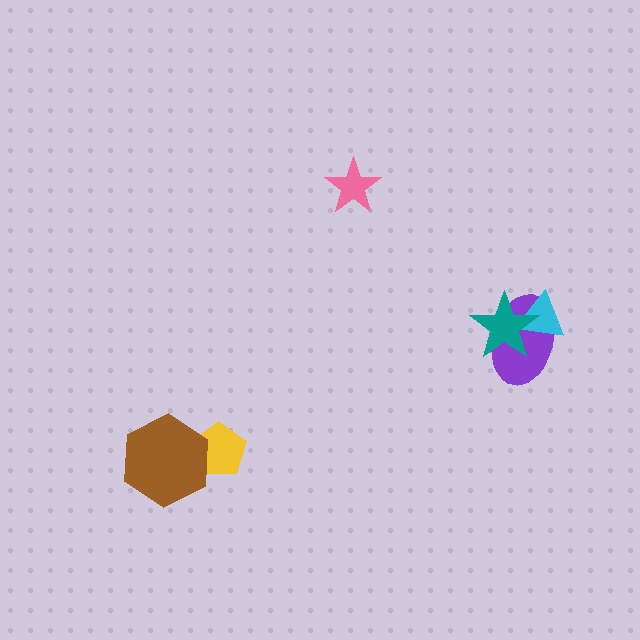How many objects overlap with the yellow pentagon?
1 object overlaps with the yellow pentagon.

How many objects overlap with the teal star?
2 objects overlap with the teal star.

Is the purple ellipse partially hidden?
Yes, it is partially covered by another shape.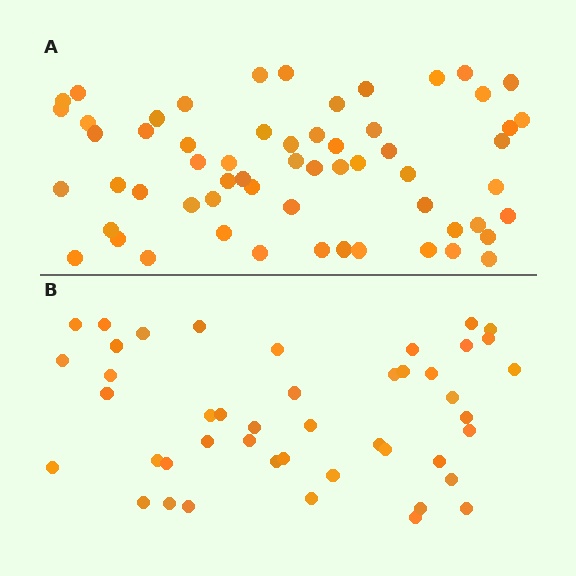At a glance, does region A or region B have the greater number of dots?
Region A (the top region) has more dots.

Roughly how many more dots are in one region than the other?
Region A has approximately 15 more dots than region B.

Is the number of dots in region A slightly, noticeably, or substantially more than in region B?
Region A has noticeably more, but not dramatically so. The ratio is roughly 1.3 to 1.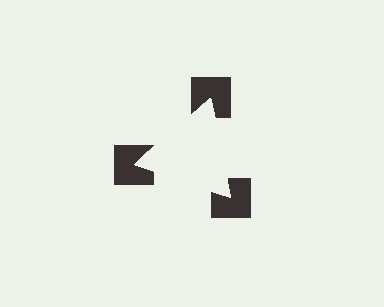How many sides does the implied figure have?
3 sides.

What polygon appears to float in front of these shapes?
An illusory triangle — its edges are inferred from the aligned wedge cuts in the notched squares, not physically drawn.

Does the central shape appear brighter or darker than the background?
It typically appears slightly brighter than the background, even though no actual brightness change is drawn.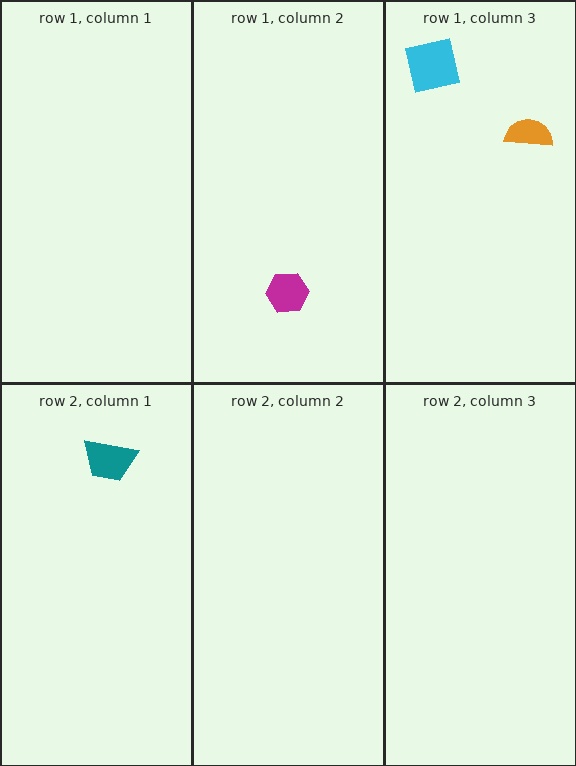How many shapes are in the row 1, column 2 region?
1.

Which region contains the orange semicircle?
The row 1, column 3 region.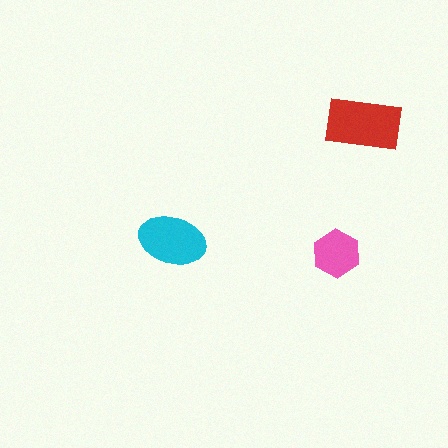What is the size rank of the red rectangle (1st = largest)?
1st.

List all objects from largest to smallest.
The red rectangle, the cyan ellipse, the pink hexagon.